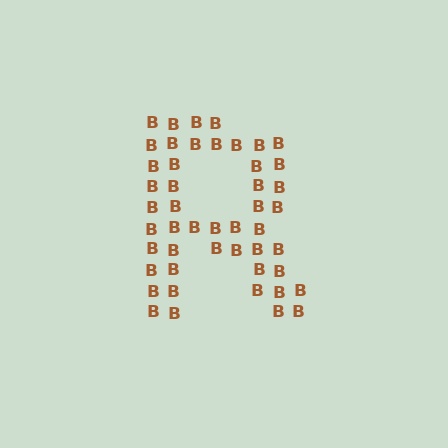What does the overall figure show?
The overall figure shows the letter R.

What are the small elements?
The small elements are letter B's.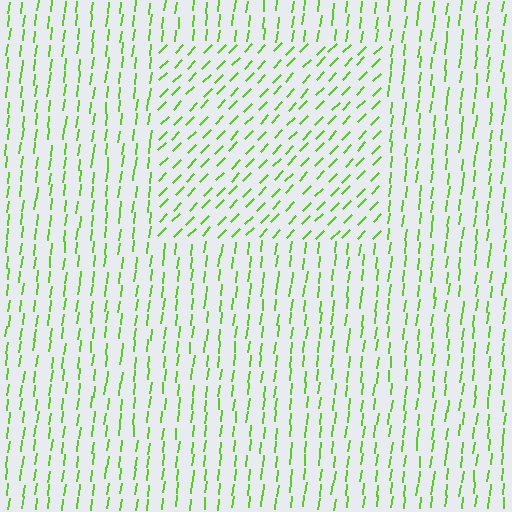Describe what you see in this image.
The image is filled with small lime line segments. A rectangle region in the image has lines oriented differently from the surrounding lines, creating a visible texture boundary.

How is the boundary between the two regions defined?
The boundary is defined purely by a change in line orientation (approximately 37 degrees difference). All lines are the same color and thickness.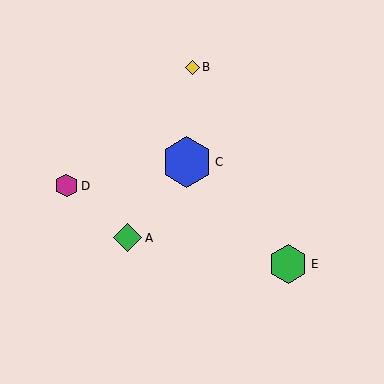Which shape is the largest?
The blue hexagon (labeled C) is the largest.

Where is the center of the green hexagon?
The center of the green hexagon is at (288, 264).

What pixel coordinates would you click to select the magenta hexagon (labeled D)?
Click at (67, 185) to select the magenta hexagon D.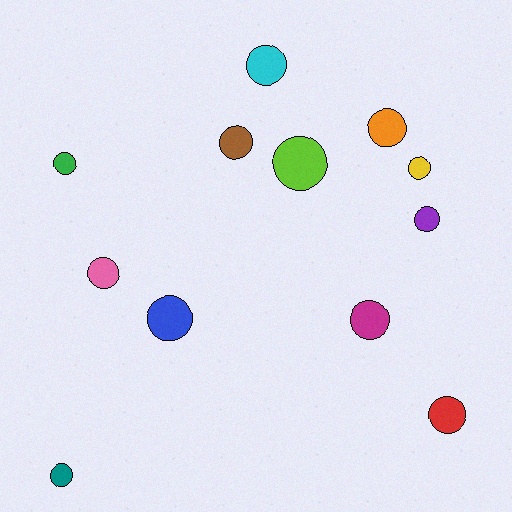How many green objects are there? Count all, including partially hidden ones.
There is 1 green object.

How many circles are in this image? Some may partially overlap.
There are 12 circles.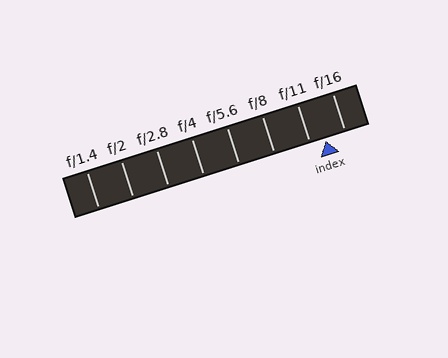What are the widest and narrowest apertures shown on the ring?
The widest aperture shown is f/1.4 and the narrowest is f/16.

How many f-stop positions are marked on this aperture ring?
There are 8 f-stop positions marked.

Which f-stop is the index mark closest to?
The index mark is closest to f/11.